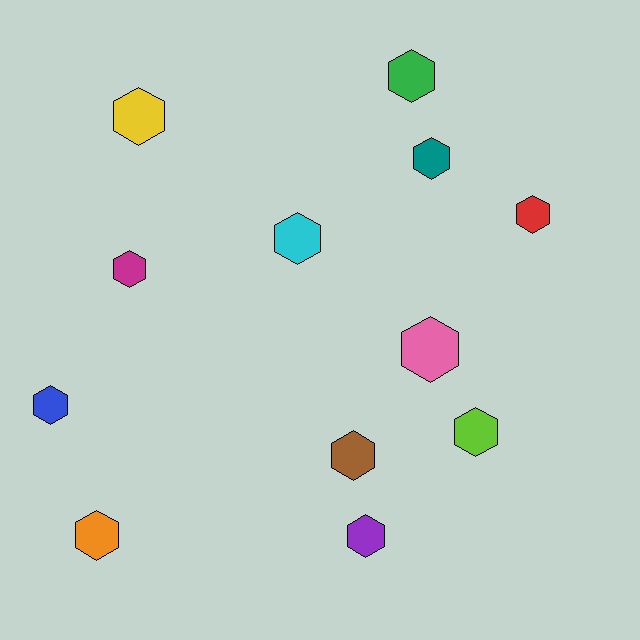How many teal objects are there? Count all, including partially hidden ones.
There is 1 teal object.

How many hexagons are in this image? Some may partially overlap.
There are 12 hexagons.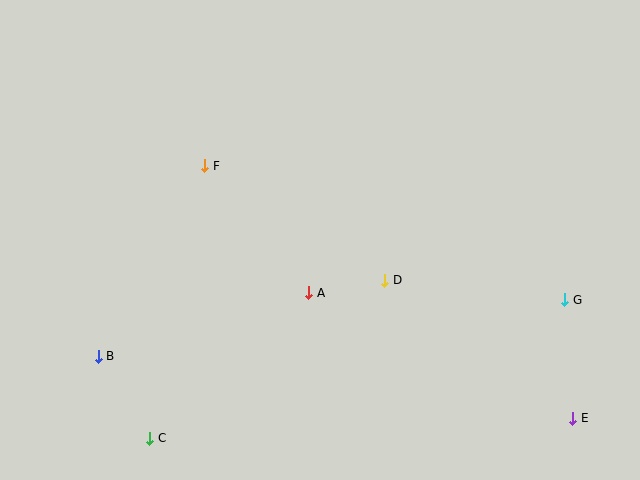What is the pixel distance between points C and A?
The distance between C and A is 215 pixels.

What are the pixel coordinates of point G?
Point G is at (565, 300).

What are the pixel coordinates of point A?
Point A is at (309, 293).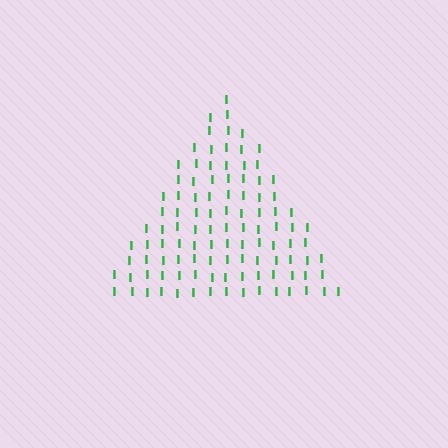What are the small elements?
The small elements are letter I's.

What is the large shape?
The large shape is a triangle.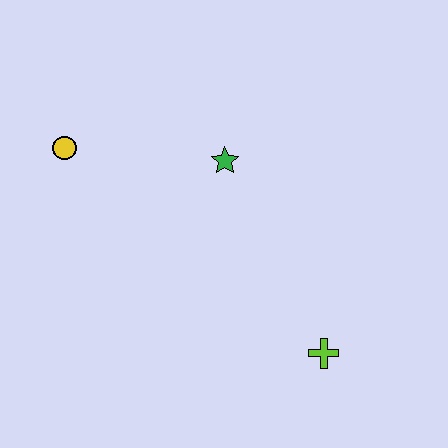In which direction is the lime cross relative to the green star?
The lime cross is below the green star.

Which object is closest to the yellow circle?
The green star is closest to the yellow circle.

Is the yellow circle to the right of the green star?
No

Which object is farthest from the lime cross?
The yellow circle is farthest from the lime cross.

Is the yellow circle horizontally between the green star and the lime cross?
No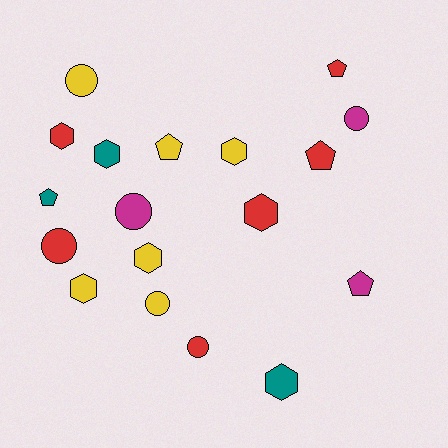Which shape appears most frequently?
Hexagon, with 7 objects.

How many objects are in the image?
There are 18 objects.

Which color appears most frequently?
Yellow, with 6 objects.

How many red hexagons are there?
There are 2 red hexagons.